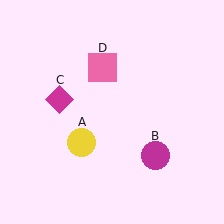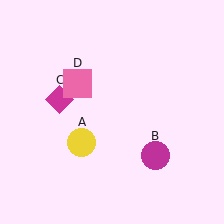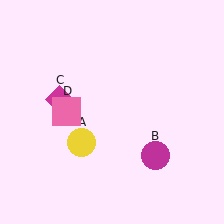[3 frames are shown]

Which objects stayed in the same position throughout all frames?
Yellow circle (object A) and magenta circle (object B) and magenta diamond (object C) remained stationary.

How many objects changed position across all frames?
1 object changed position: pink square (object D).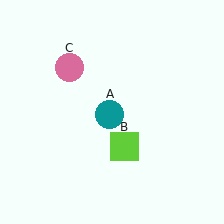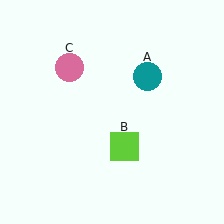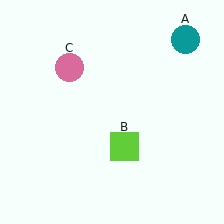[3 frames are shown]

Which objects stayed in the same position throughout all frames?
Lime square (object B) and pink circle (object C) remained stationary.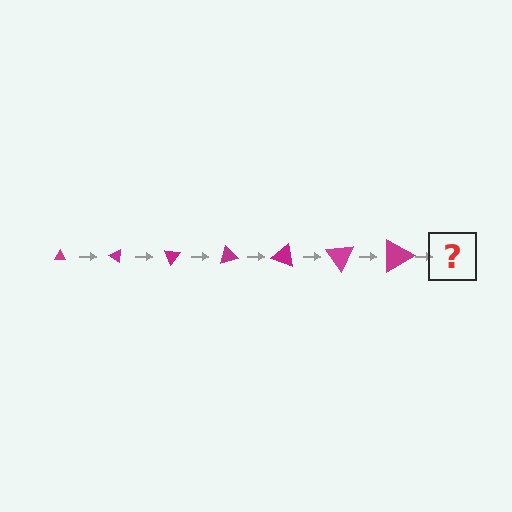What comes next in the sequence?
The next element should be a triangle, larger than the previous one and rotated 245 degrees from the start.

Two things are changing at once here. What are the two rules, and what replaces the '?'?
The two rules are that the triangle grows larger each step and it rotates 35 degrees each step. The '?' should be a triangle, larger than the previous one and rotated 245 degrees from the start.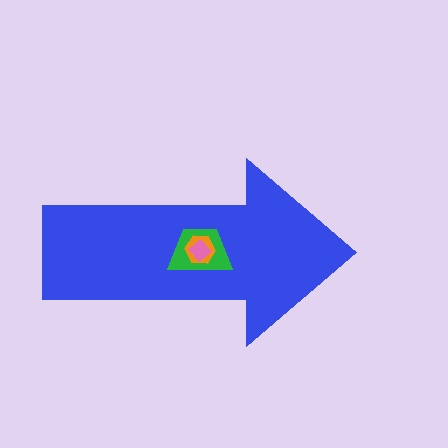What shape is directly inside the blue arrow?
The green trapezoid.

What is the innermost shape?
The pink diamond.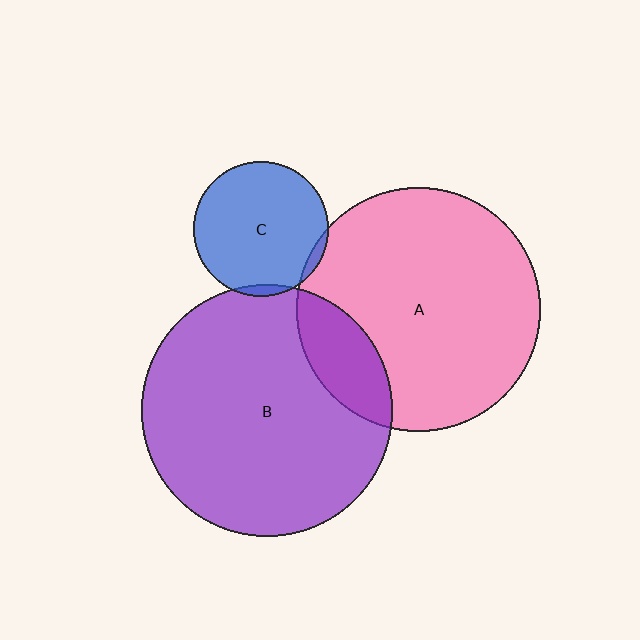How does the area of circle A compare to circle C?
Approximately 3.3 times.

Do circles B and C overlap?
Yes.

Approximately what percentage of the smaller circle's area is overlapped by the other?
Approximately 5%.